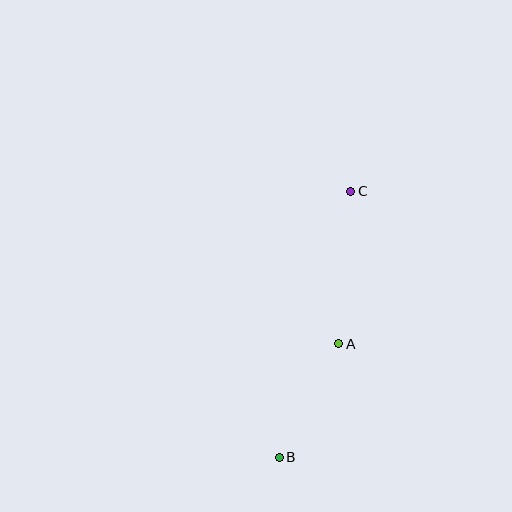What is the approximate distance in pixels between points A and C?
The distance between A and C is approximately 153 pixels.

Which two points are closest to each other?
Points A and B are closest to each other.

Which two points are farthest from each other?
Points B and C are farthest from each other.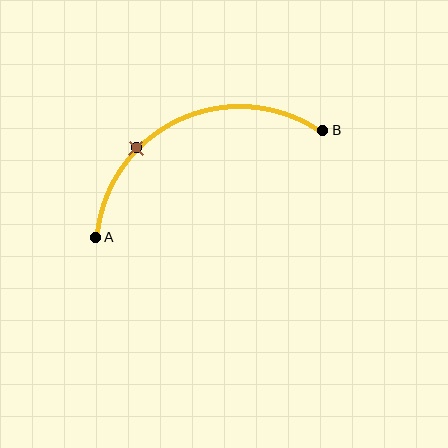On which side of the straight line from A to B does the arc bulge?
The arc bulges above the straight line connecting A and B.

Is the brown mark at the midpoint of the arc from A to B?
No. The brown mark lies on the arc but is closer to endpoint A. The arc midpoint would be at the point on the curve equidistant along the arc from both A and B.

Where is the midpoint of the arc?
The arc midpoint is the point on the curve farthest from the straight line joining A and B. It sits above that line.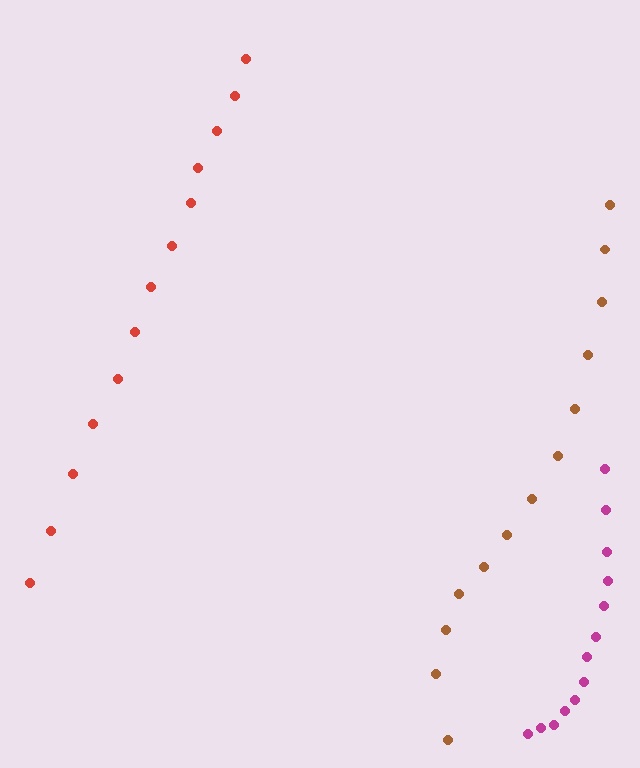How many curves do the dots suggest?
There are 3 distinct paths.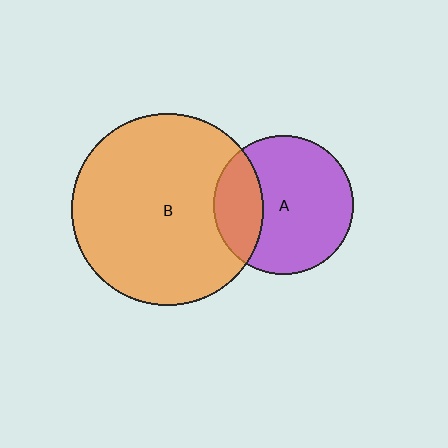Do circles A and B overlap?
Yes.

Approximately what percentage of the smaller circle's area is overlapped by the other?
Approximately 25%.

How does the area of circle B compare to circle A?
Approximately 1.9 times.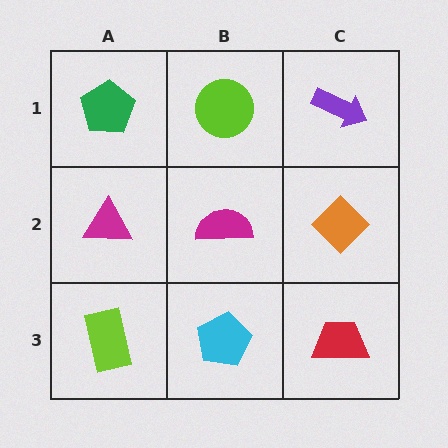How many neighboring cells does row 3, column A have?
2.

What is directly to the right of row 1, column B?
A purple arrow.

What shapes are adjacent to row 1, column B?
A magenta semicircle (row 2, column B), a green pentagon (row 1, column A), a purple arrow (row 1, column C).